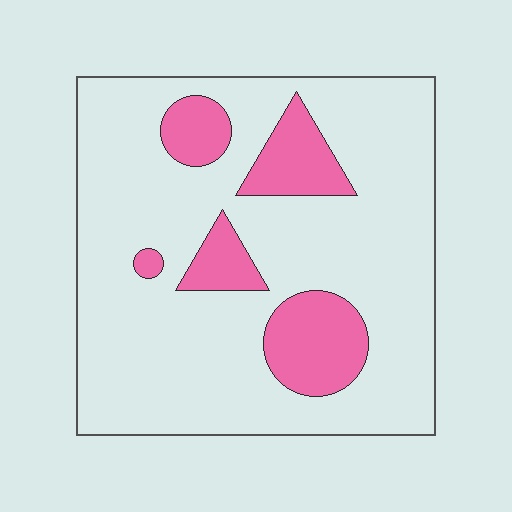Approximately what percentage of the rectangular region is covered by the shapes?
Approximately 20%.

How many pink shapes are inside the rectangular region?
5.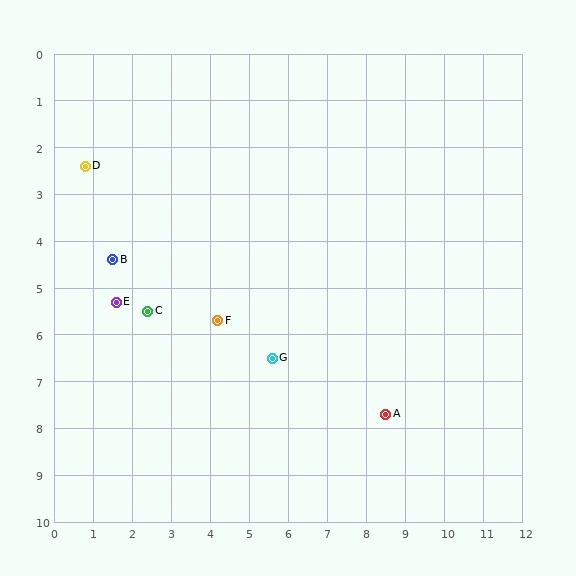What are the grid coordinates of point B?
Point B is at approximately (1.5, 4.4).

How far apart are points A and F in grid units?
Points A and F are about 4.7 grid units apart.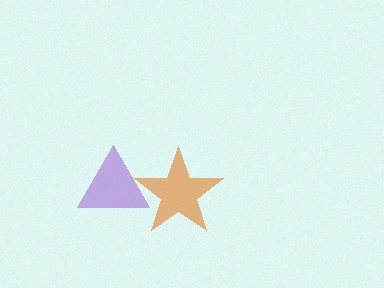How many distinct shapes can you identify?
There are 2 distinct shapes: a purple triangle, an orange star.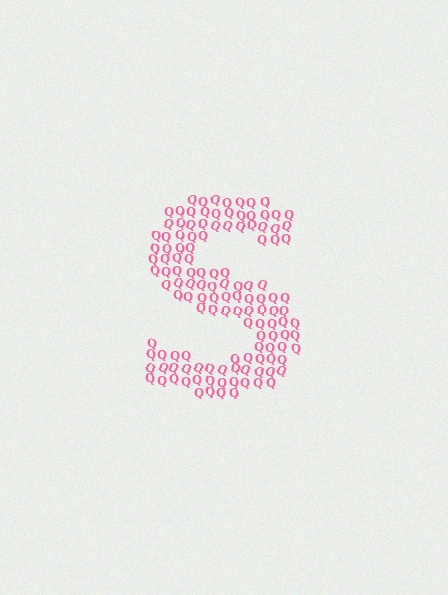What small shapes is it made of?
It is made of small letter Q's.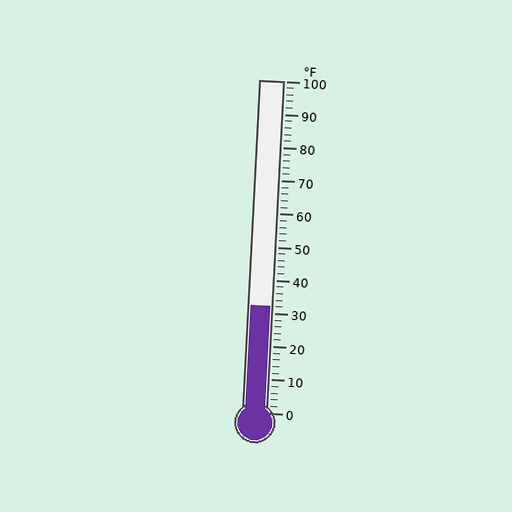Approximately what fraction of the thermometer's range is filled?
The thermometer is filled to approximately 30% of its range.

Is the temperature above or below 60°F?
The temperature is below 60°F.